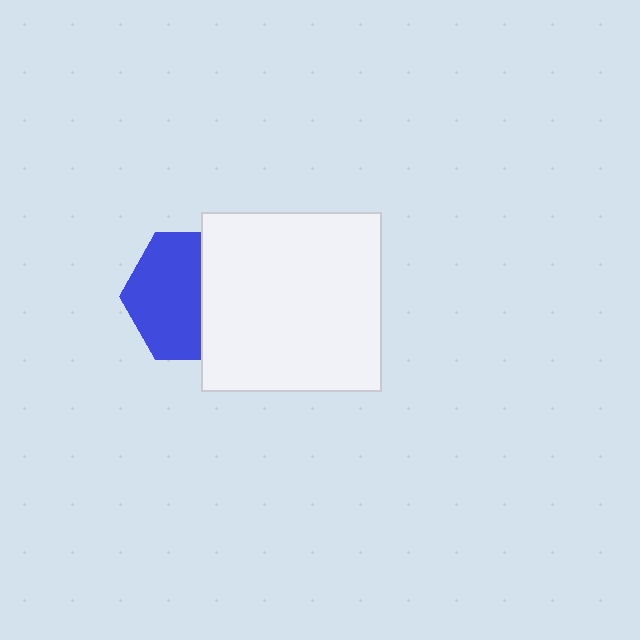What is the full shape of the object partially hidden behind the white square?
The partially hidden object is a blue hexagon.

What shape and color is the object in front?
The object in front is a white square.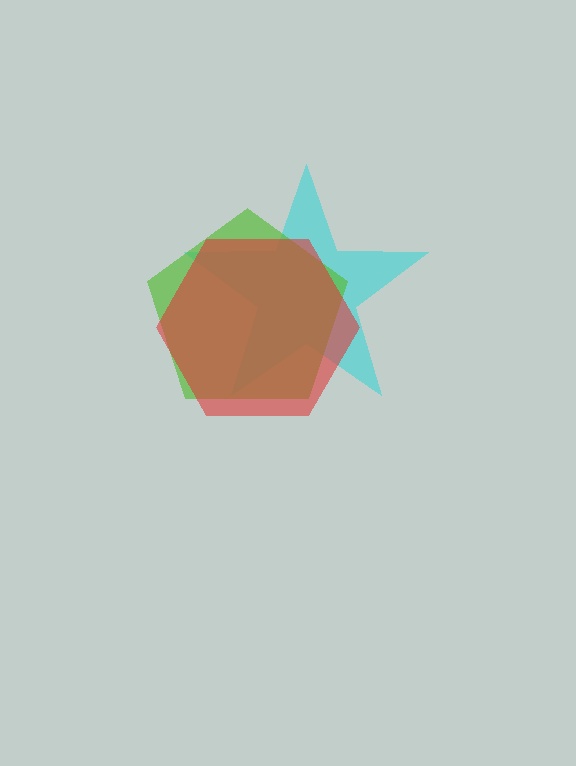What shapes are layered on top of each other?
The layered shapes are: a cyan star, a lime pentagon, a red hexagon.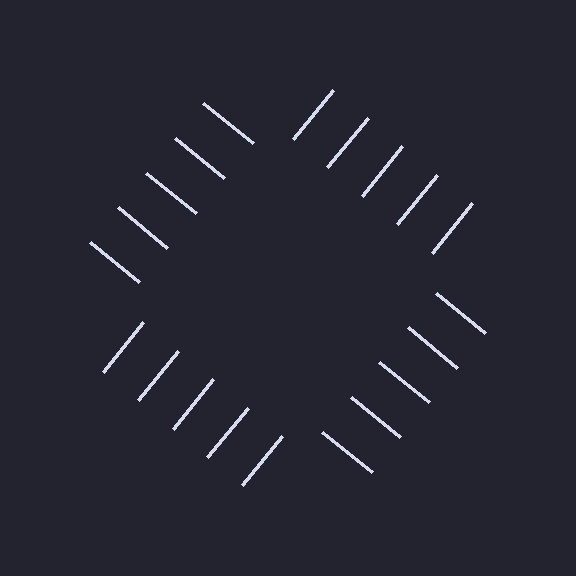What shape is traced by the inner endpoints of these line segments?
An illusory square — the line segments terminate on its edges but no continuous stroke is drawn.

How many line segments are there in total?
20 — 5 along each of the 4 edges.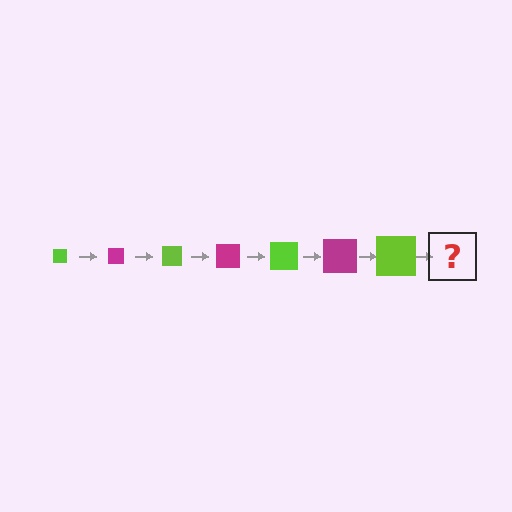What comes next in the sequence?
The next element should be a magenta square, larger than the previous one.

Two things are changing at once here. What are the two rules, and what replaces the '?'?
The two rules are that the square grows larger each step and the color cycles through lime and magenta. The '?' should be a magenta square, larger than the previous one.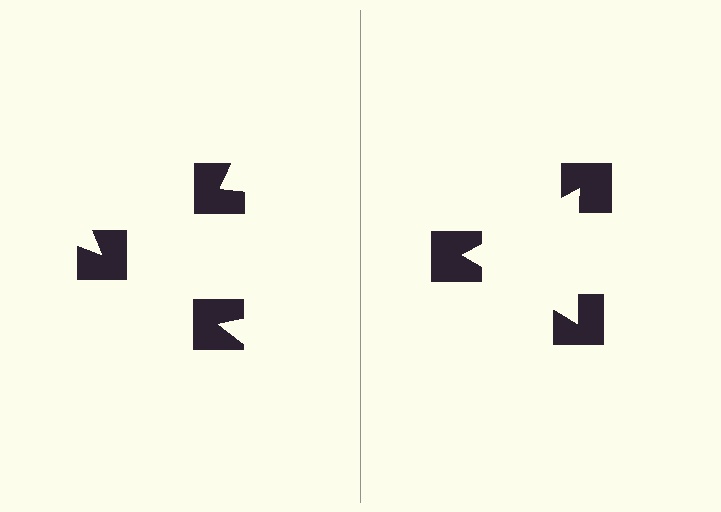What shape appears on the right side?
An illusory triangle.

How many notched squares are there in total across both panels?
6 — 3 on each side.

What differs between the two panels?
The notched squares are positioned identically on both sides; only the wedge orientations differ. On the right they align to a triangle; on the left they are misaligned.